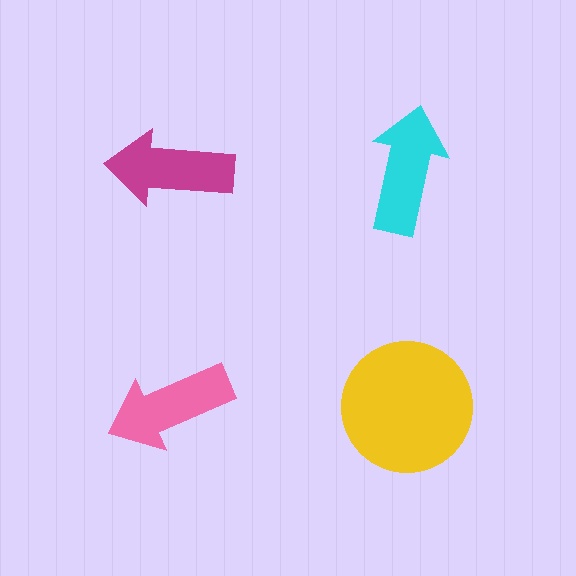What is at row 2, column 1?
A pink arrow.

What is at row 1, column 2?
A cyan arrow.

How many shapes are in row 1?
2 shapes.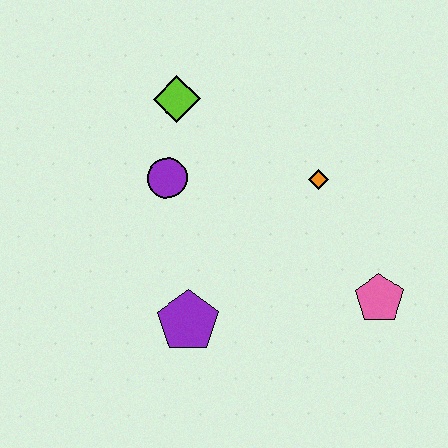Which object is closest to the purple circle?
The lime diamond is closest to the purple circle.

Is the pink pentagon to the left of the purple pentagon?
No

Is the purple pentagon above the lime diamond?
No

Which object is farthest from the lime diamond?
The pink pentagon is farthest from the lime diamond.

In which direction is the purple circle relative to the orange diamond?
The purple circle is to the left of the orange diamond.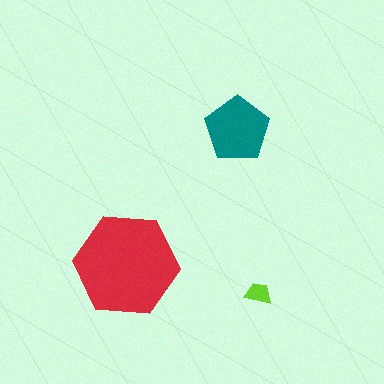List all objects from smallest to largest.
The lime trapezoid, the teal pentagon, the red hexagon.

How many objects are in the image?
There are 3 objects in the image.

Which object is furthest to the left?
The red hexagon is leftmost.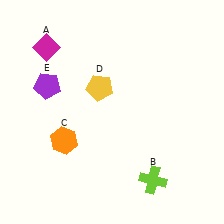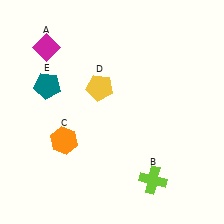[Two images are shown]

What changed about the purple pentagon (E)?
In Image 1, E is purple. In Image 2, it changed to teal.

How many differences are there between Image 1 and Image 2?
There is 1 difference between the two images.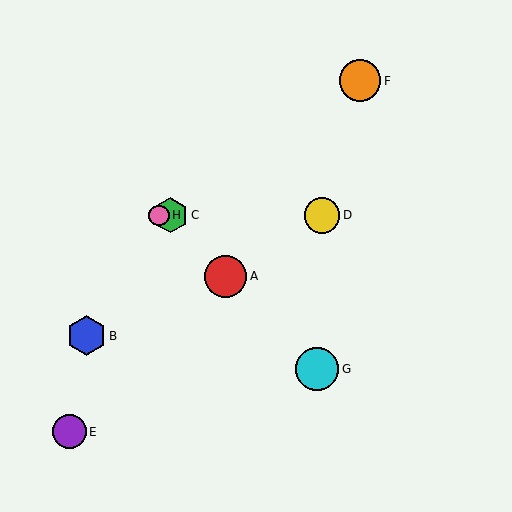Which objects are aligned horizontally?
Objects C, D, H are aligned horizontally.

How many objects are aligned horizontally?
3 objects (C, D, H) are aligned horizontally.